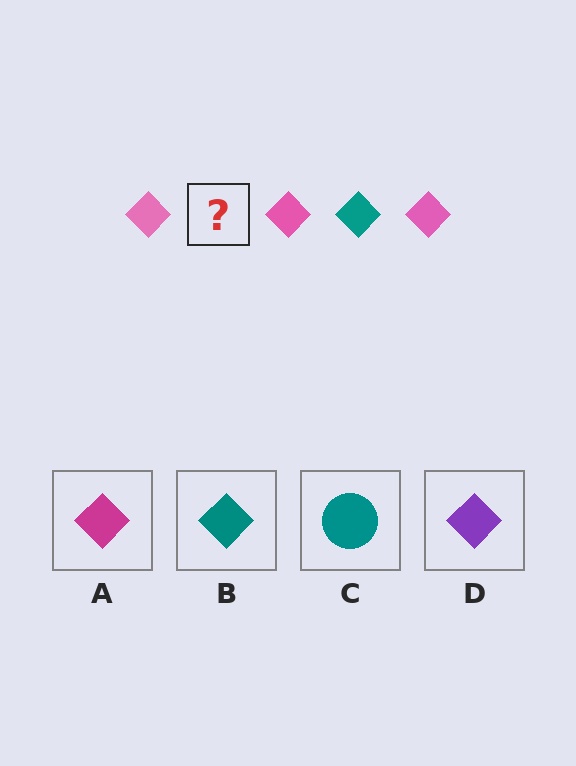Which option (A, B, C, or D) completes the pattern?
B.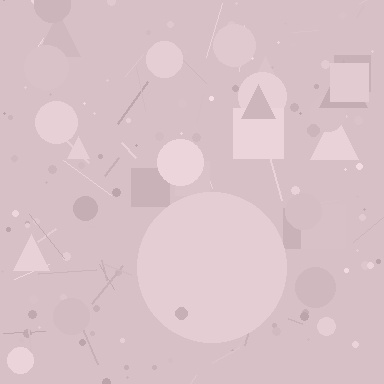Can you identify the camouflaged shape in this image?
The camouflaged shape is a circle.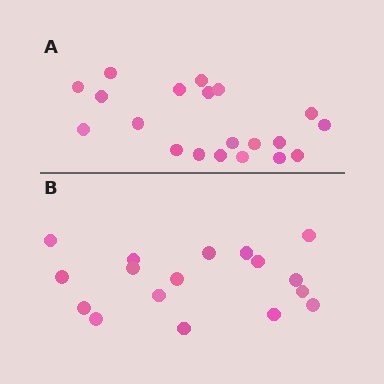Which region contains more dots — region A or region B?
Region A (the top region) has more dots.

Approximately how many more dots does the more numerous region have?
Region A has just a few more — roughly 2 or 3 more dots than region B.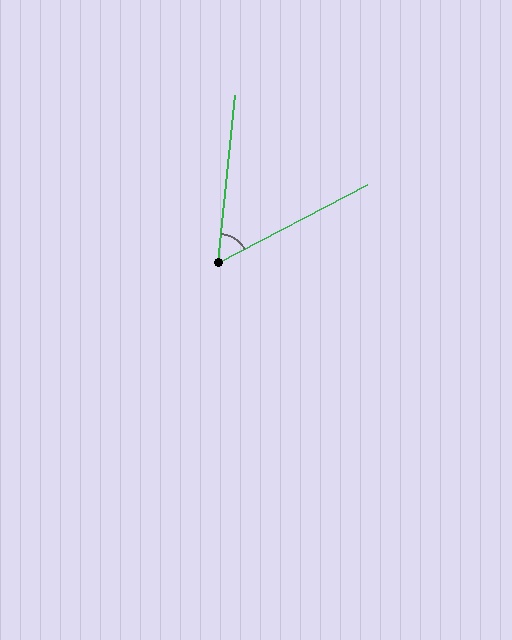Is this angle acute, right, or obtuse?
It is acute.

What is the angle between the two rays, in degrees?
Approximately 57 degrees.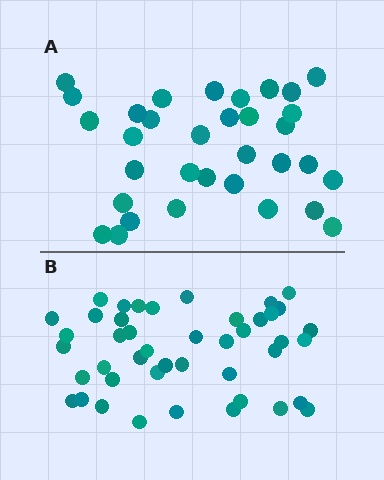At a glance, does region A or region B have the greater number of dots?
Region B (the bottom region) has more dots.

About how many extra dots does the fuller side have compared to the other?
Region B has roughly 12 or so more dots than region A.